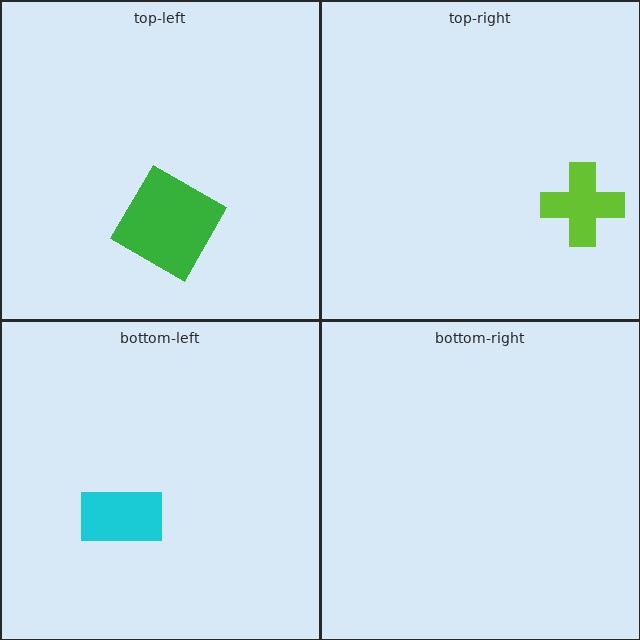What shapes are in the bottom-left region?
The cyan rectangle.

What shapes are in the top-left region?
The green square.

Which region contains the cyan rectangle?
The bottom-left region.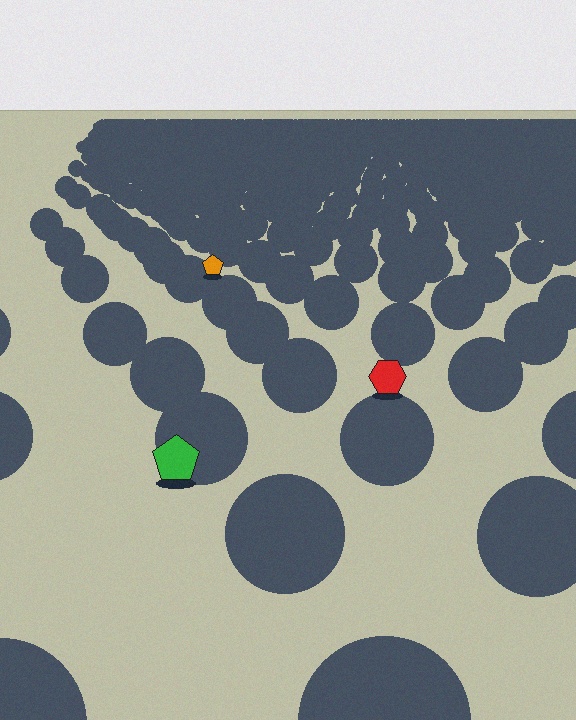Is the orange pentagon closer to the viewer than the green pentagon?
No. The green pentagon is closer — you can tell from the texture gradient: the ground texture is coarser near it.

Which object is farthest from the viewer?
The orange pentagon is farthest from the viewer. It appears smaller and the ground texture around it is denser.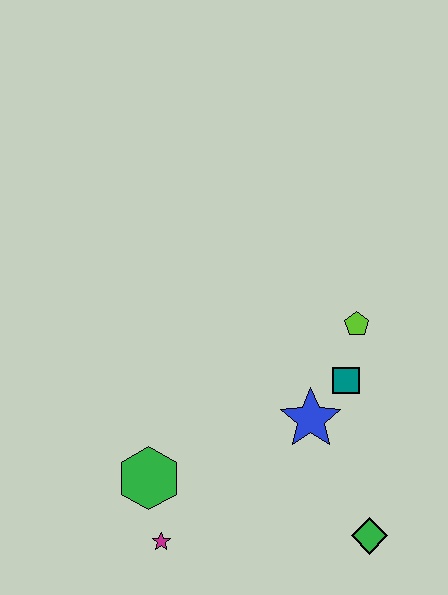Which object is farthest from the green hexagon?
The lime pentagon is farthest from the green hexagon.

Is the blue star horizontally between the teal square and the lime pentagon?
No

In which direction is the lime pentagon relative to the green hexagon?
The lime pentagon is to the right of the green hexagon.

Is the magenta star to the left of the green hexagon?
No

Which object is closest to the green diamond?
The blue star is closest to the green diamond.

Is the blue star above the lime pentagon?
No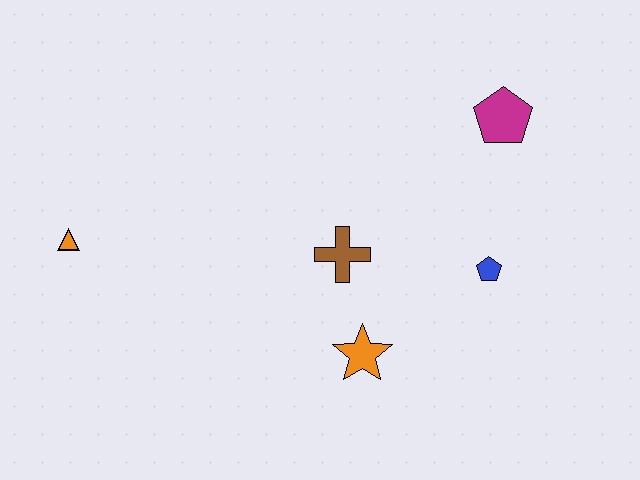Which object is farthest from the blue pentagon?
The orange triangle is farthest from the blue pentagon.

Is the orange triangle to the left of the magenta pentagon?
Yes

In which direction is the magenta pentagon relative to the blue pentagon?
The magenta pentagon is above the blue pentagon.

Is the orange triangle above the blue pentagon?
Yes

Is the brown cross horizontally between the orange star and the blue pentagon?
No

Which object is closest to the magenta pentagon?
The blue pentagon is closest to the magenta pentagon.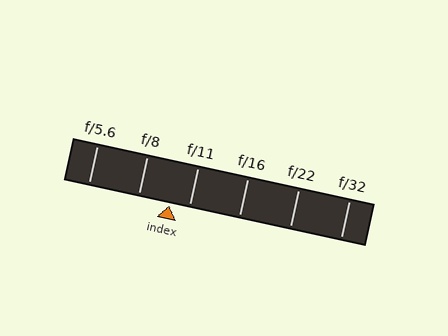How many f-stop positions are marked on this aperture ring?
There are 6 f-stop positions marked.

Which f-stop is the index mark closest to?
The index mark is closest to f/11.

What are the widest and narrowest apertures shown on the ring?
The widest aperture shown is f/5.6 and the narrowest is f/32.